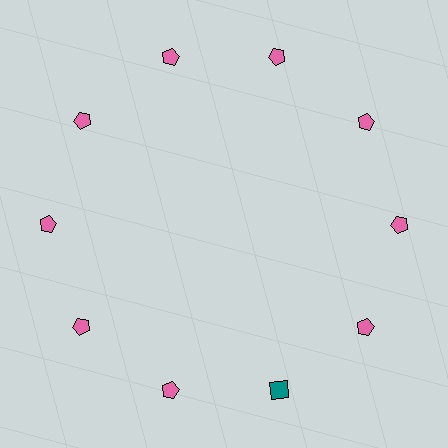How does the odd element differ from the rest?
It differs in both color (teal instead of pink) and shape (square instead of pentagon).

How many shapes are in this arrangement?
There are 10 shapes arranged in a ring pattern.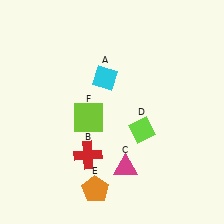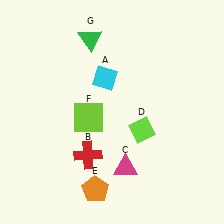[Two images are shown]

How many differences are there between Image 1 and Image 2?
There is 1 difference between the two images.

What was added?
A green triangle (G) was added in Image 2.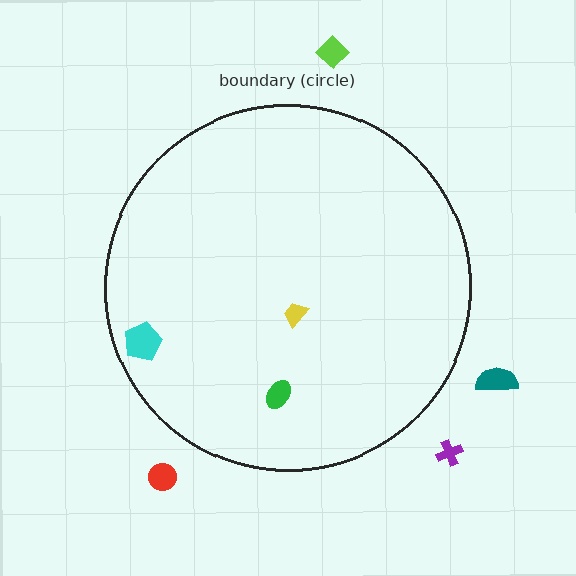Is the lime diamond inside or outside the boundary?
Outside.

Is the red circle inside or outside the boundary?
Outside.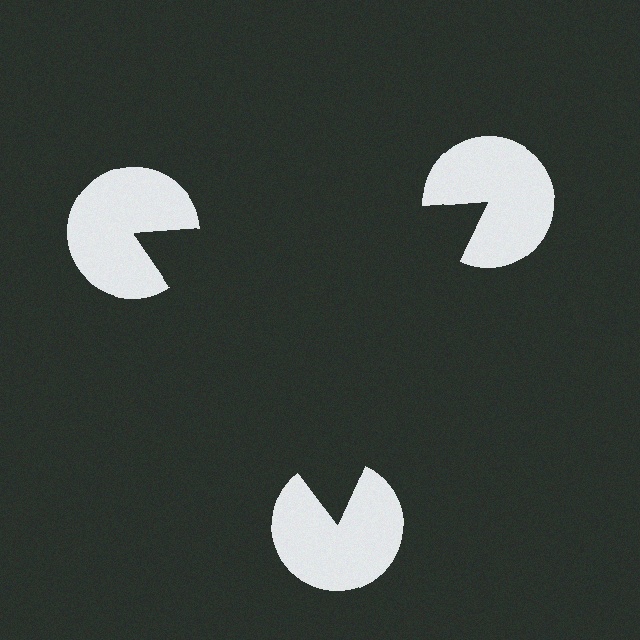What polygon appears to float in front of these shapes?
An illusory triangle — its edges are inferred from the aligned wedge cuts in the pac-man discs, not physically drawn.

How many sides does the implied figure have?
3 sides.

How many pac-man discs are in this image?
There are 3 — one at each vertex of the illusory triangle.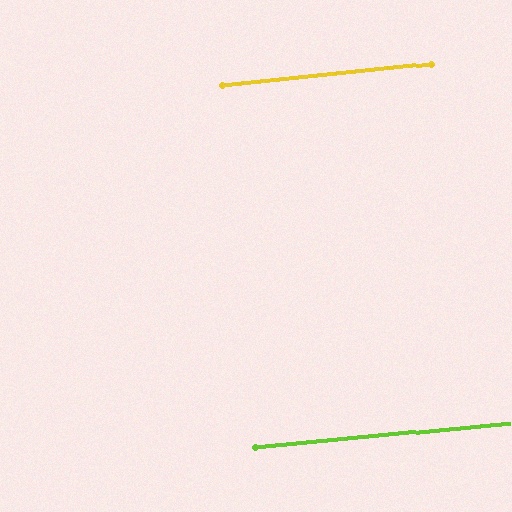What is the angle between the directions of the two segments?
Approximately 0 degrees.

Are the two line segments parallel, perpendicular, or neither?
Parallel — their directions differ by only 0.5°.